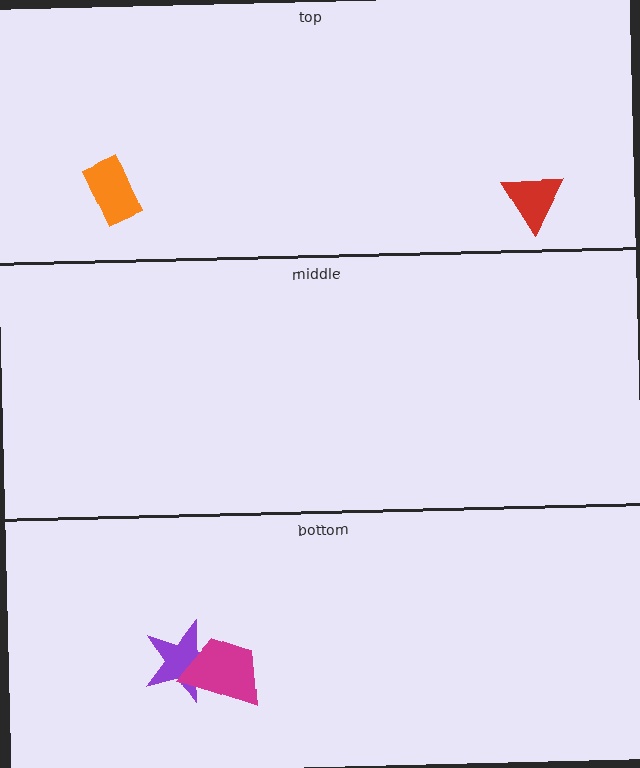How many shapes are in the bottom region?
2.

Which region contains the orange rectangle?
The top region.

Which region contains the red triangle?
The top region.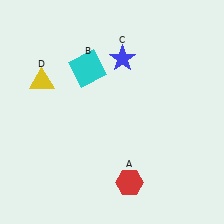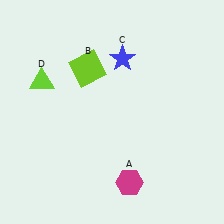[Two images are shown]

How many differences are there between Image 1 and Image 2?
There are 3 differences between the two images.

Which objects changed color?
A changed from red to magenta. B changed from cyan to lime. D changed from yellow to lime.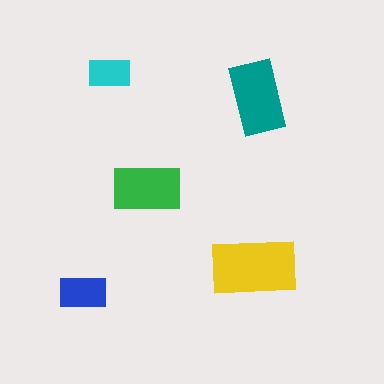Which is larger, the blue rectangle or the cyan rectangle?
The blue one.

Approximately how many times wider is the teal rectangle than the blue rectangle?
About 1.5 times wider.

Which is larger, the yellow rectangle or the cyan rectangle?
The yellow one.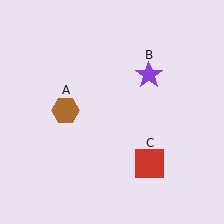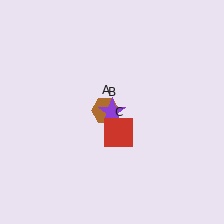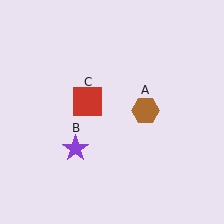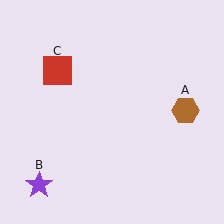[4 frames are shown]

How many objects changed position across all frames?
3 objects changed position: brown hexagon (object A), purple star (object B), red square (object C).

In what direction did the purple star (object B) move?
The purple star (object B) moved down and to the left.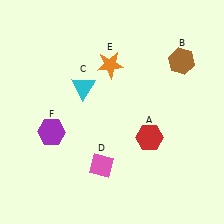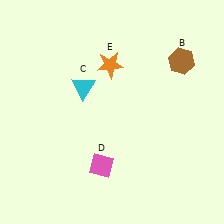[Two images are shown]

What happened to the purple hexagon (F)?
The purple hexagon (F) was removed in Image 2. It was in the bottom-left area of Image 1.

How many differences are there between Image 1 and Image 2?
There are 2 differences between the two images.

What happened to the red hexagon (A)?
The red hexagon (A) was removed in Image 2. It was in the bottom-right area of Image 1.